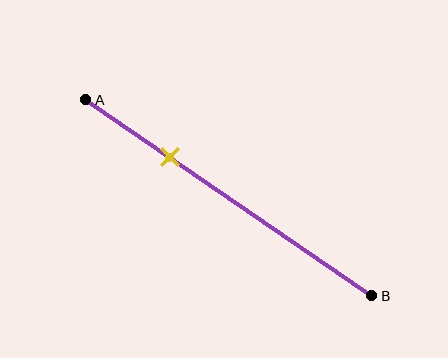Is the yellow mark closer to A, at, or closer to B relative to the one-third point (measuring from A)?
The yellow mark is closer to point A than the one-third point of segment AB.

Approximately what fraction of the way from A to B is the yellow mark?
The yellow mark is approximately 30% of the way from A to B.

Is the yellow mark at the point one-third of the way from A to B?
No, the mark is at about 30% from A, not at the 33% one-third point.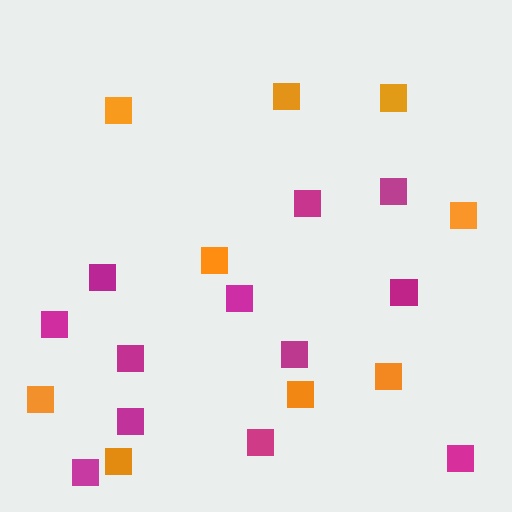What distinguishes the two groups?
There are 2 groups: one group of magenta squares (12) and one group of orange squares (9).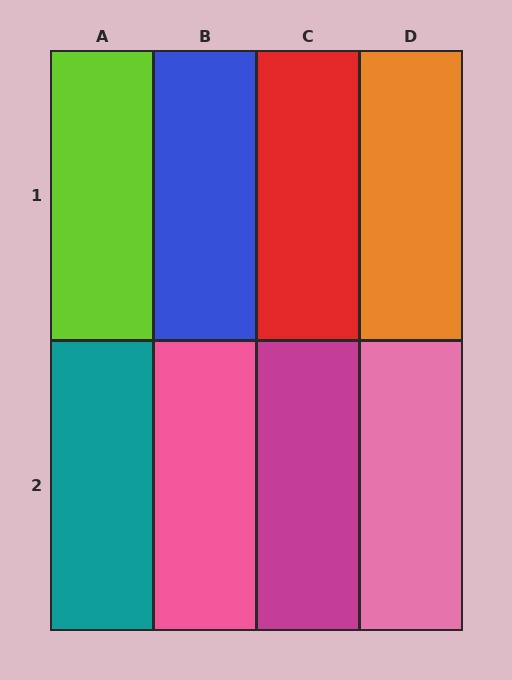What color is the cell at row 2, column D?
Pink.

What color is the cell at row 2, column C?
Magenta.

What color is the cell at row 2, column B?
Pink.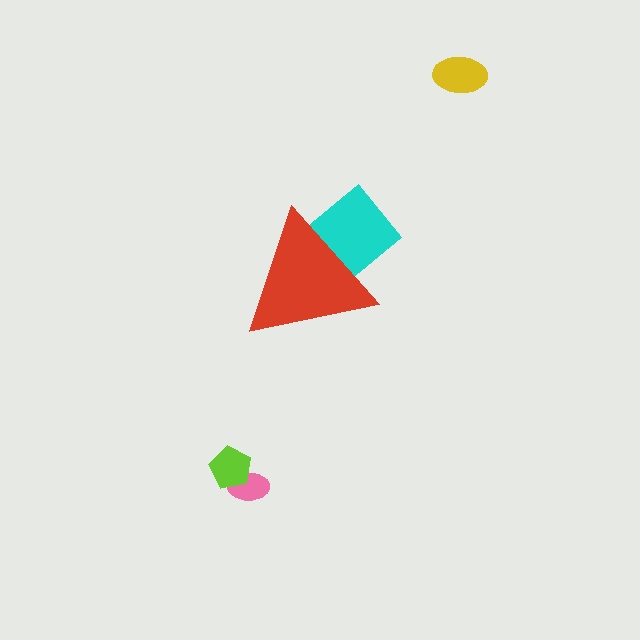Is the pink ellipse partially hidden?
No, the pink ellipse is fully visible.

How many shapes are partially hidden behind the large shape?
1 shape is partially hidden.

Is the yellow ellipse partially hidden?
No, the yellow ellipse is fully visible.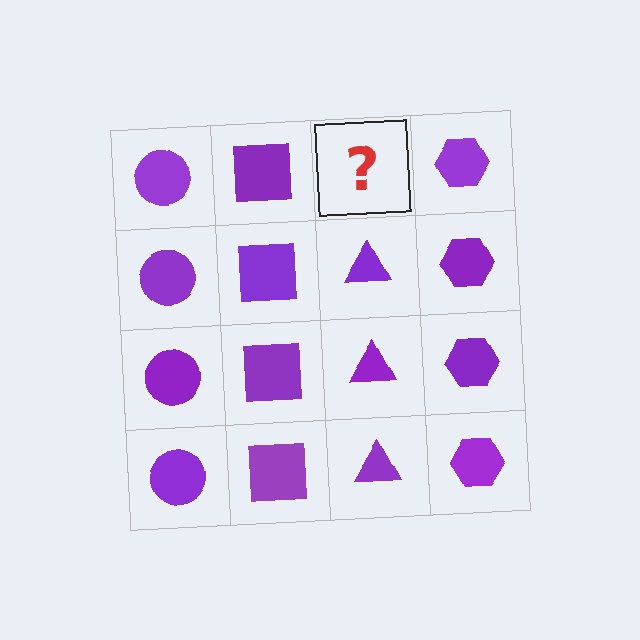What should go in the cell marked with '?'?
The missing cell should contain a purple triangle.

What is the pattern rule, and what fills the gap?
The rule is that each column has a consistent shape. The gap should be filled with a purple triangle.